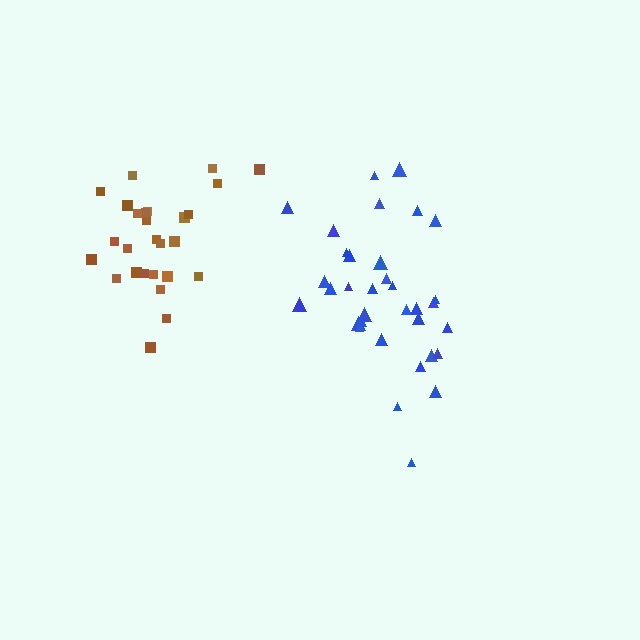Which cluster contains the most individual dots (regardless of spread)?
Blue (34).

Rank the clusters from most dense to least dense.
brown, blue.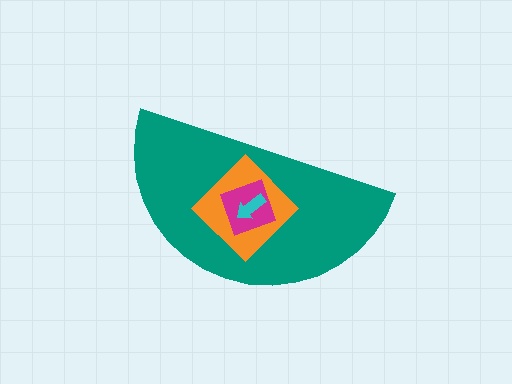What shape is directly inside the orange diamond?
The magenta square.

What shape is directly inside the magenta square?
The cyan arrow.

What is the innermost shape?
The cyan arrow.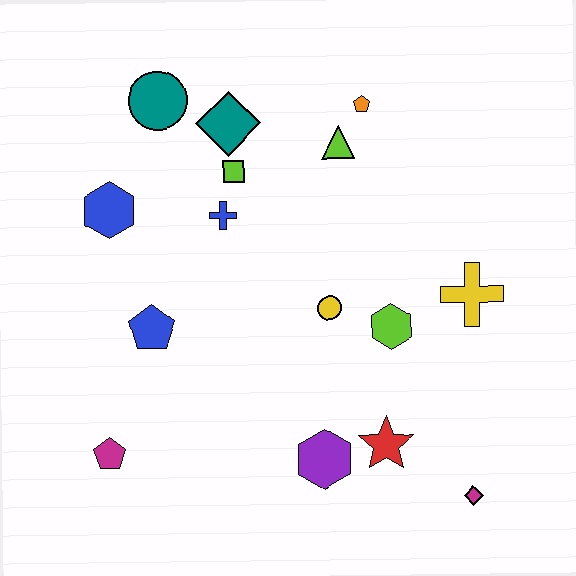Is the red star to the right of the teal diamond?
Yes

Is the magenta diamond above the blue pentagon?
No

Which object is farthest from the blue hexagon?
The magenta diamond is farthest from the blue hexagon.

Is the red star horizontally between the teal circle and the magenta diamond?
Yes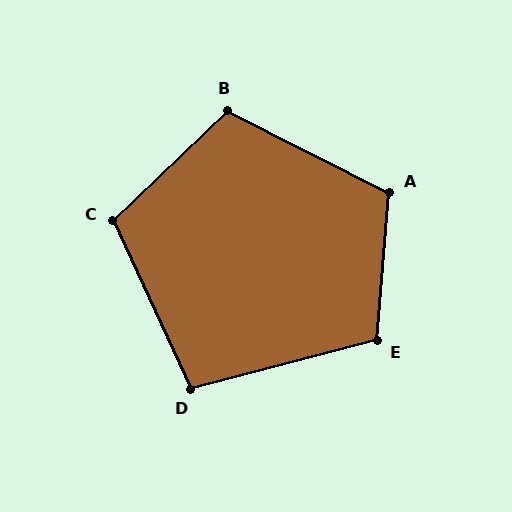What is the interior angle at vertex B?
Approximately 110 degrees (obtuse).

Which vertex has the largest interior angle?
A, at approximately 112 degrees.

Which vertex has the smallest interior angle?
D, at approximately 100 degrees.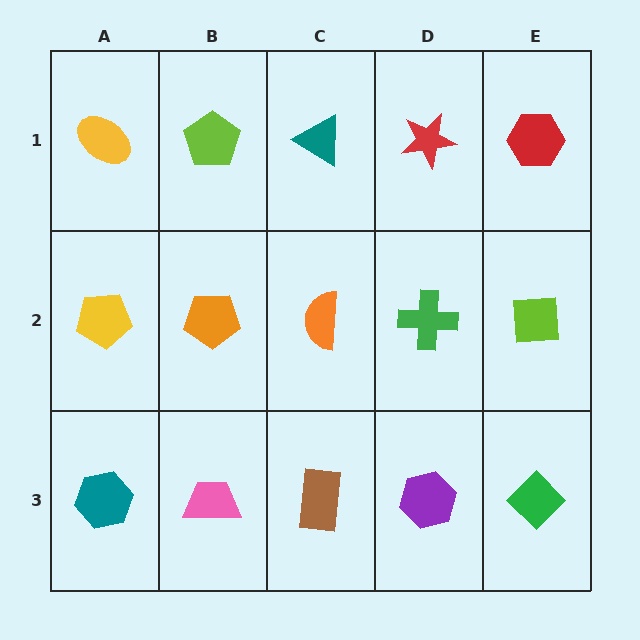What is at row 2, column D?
A green cross.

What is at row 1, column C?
A teal triangle.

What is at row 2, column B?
An orange pentagon.